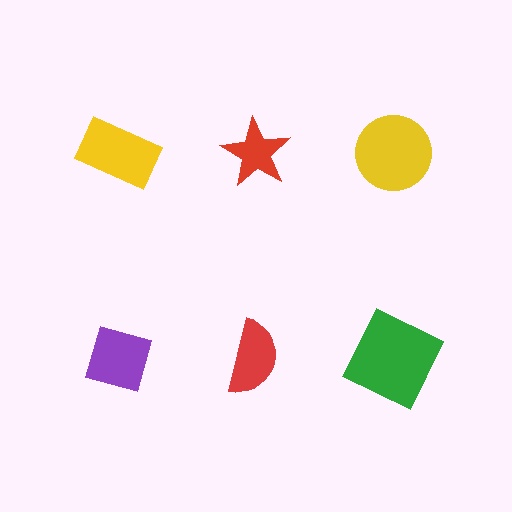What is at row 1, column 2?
A red star.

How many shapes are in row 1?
3 shapes.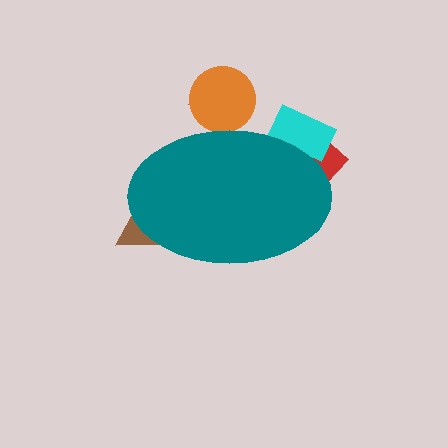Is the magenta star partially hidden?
Yes, the magenta star is partially hidden behind the teal ellipse.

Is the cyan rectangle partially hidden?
Yes, the cyan rectangle is partially hidden behind the teal ellipse.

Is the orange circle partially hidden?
Yes, the orange circle is partially hidden behind the teal ellipse.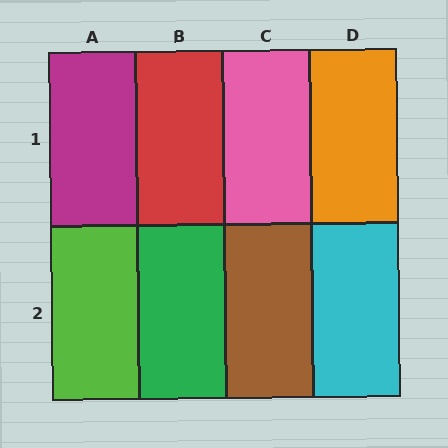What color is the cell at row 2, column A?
Lime.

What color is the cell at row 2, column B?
Green.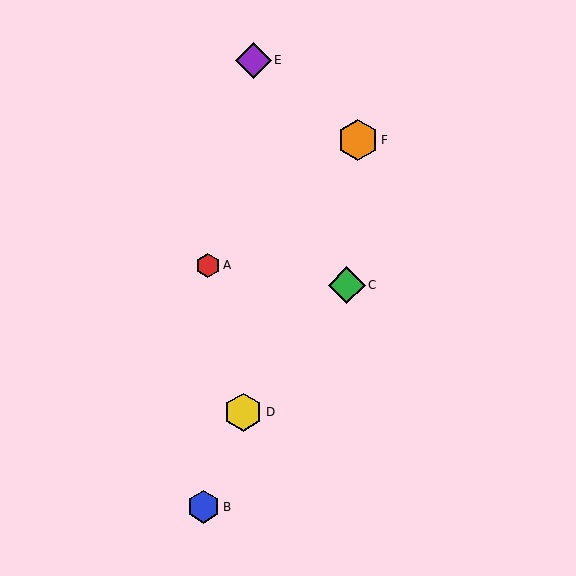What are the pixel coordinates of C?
Object C is at (347, 285).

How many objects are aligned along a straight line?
3 objects (B, D, F) are aligned along a straight line.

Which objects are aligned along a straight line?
Objects B, D, F are aligned along a straight line.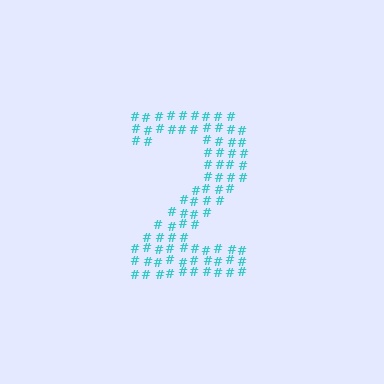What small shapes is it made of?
It is made of small hash symbols.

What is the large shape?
The large shape is the digit 2.